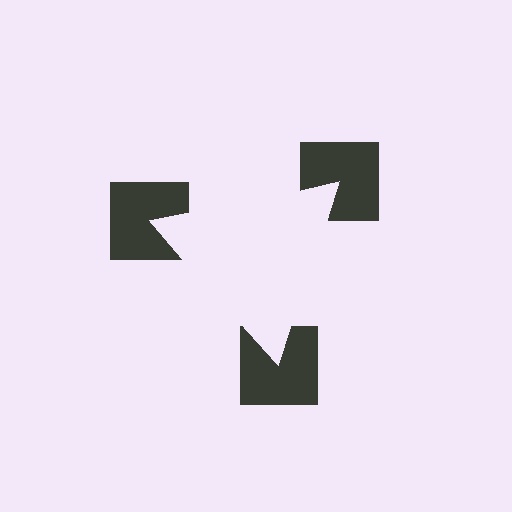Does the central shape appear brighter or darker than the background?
It typically appears slightly brighter than the background, even though no actual brightness change is drawn.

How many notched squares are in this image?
There are 3 — one at each vertex of the illusory triangle.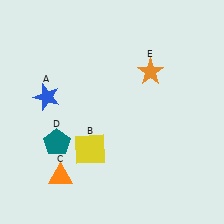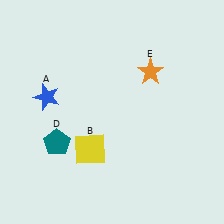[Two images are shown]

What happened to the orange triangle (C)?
The orange triangle (C) was removed in Image 2. It was in the bottom-left area of Image 1.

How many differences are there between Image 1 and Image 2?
There is 1 difference between the two images.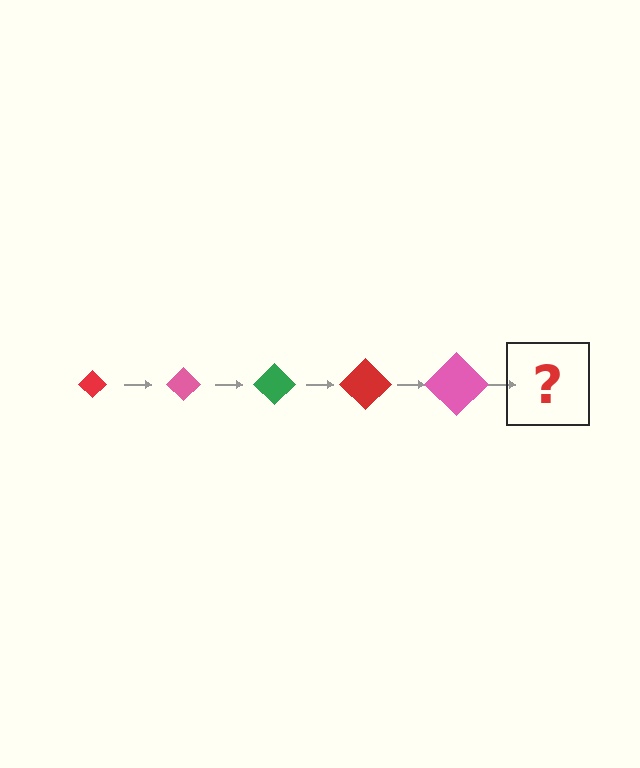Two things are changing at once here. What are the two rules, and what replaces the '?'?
The two rules are that the diamond grows larger each step and the color cycles through red, pink, and green. The '?' should be a green diamond, larger than the previous one.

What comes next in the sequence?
The next element should be a green diamond, larger than the previous one.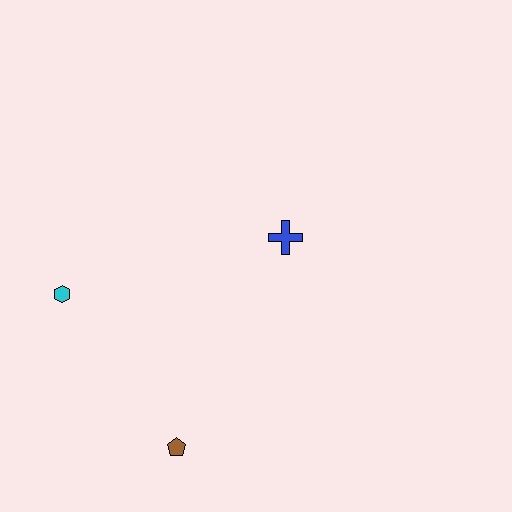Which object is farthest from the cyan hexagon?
The blue cross is farthest from the cyan hexagon.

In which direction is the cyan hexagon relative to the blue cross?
The cyan hexagon is to the left of the blue cross.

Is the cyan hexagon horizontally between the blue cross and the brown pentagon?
No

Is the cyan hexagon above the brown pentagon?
Yes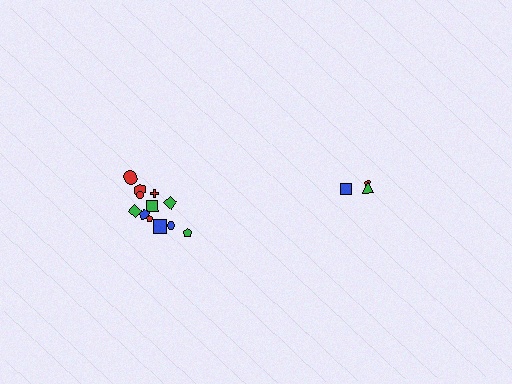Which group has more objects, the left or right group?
The left group.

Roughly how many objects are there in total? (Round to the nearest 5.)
Roughly 15 objects in total.